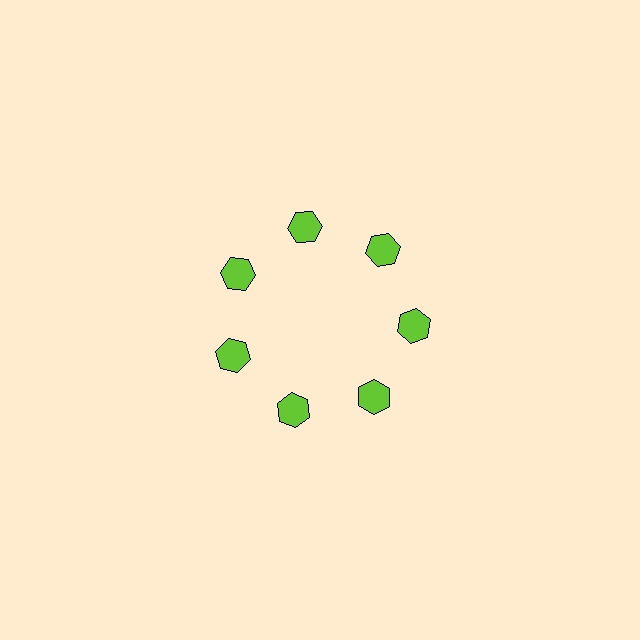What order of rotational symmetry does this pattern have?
This pattern has 7-fold rotational symmetry.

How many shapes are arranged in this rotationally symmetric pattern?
There are 7 shapes, arranged in 7 groups of 1.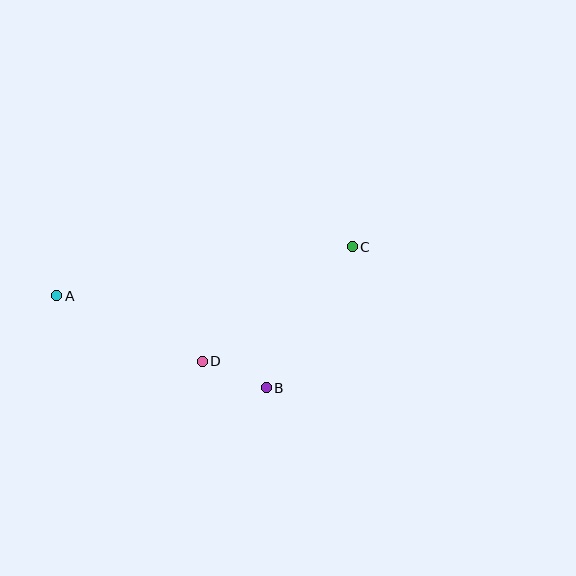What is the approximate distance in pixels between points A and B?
The distance between A and B is approximately 229 pixels.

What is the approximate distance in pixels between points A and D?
The distance between A and D is approximately 159 pixels.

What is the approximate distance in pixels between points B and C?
The distance between B and C is approximately 166 pixels.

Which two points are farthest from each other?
Points A and C are farthest from each other.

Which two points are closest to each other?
Points B and D are closest to each other.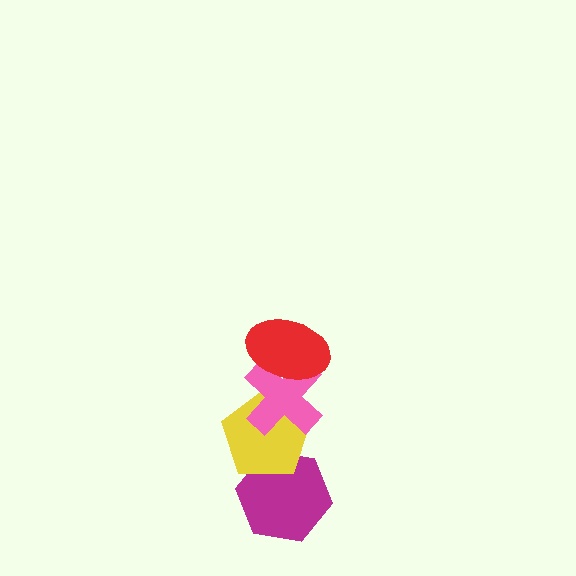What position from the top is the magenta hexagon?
The magenta hexagon is 4th from the top.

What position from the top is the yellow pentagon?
The yellow pentagon is 3rd from the top.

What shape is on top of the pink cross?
The red ellipse is on top of the pink cross.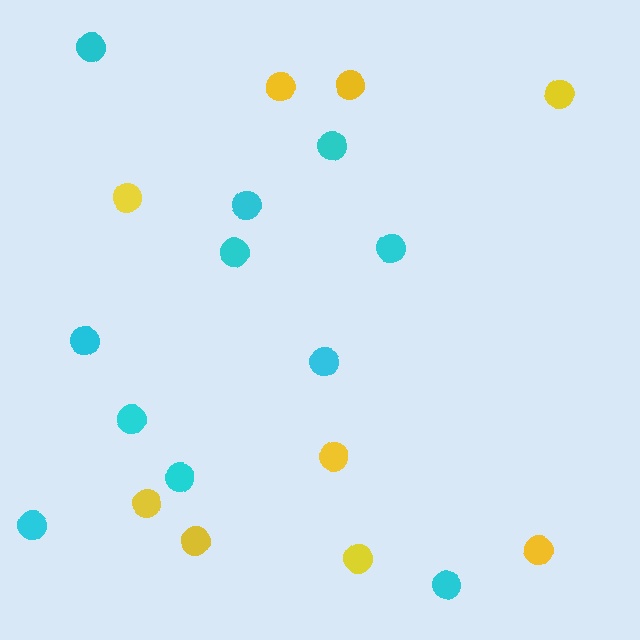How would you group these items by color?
There are 2 groups: one group of yellow circles (9) and one group of cyan circles (11).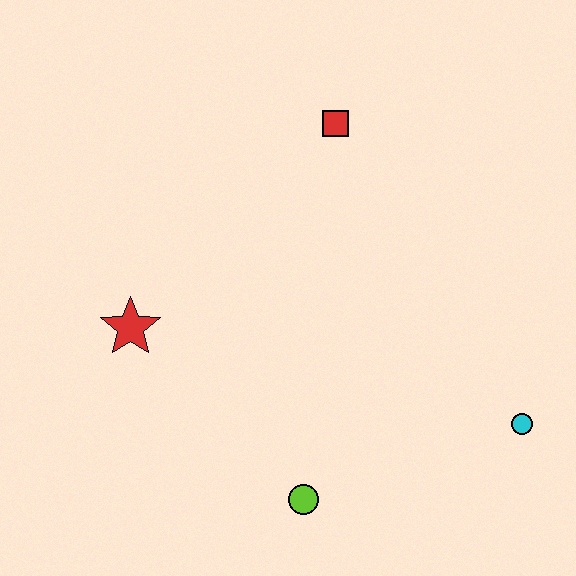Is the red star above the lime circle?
Yes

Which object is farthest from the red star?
The cyan circle is farthest from the red star.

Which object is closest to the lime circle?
The cyan circle is closest to the lime circle.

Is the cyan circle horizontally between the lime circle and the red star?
No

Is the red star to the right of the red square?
No